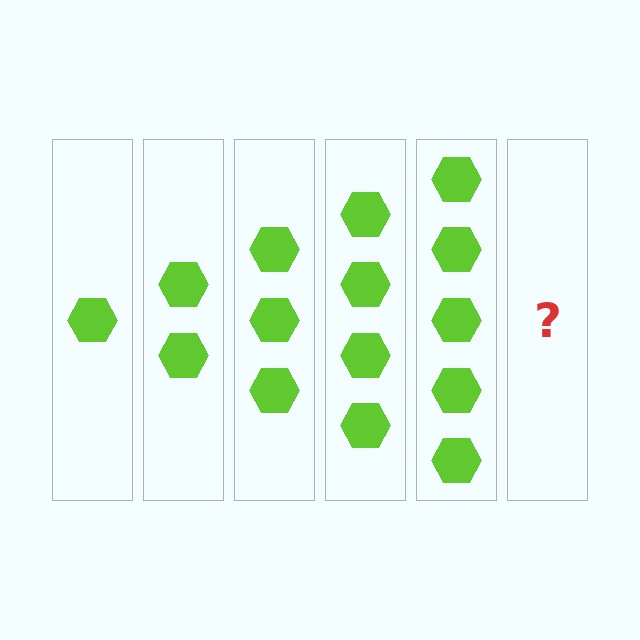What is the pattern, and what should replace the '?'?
The pattern is that each step adds one more hexagon. The '?' should be 6 hexagons.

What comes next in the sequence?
The next element should be 6 hexagons.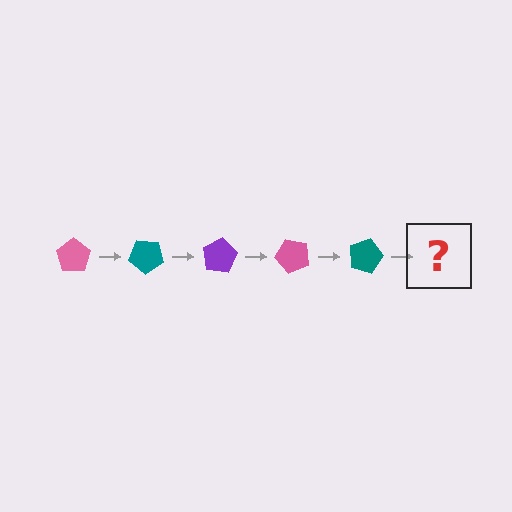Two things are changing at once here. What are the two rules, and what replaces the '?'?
The two rules are that it rotates 40 degrees each step and the color cycles through pink, teal, and purple. The '?' should be a purple pentagon, rotated 200 degrees from the start.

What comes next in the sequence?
The next element should be a purple pentagon, rotated 200 degrees from the start.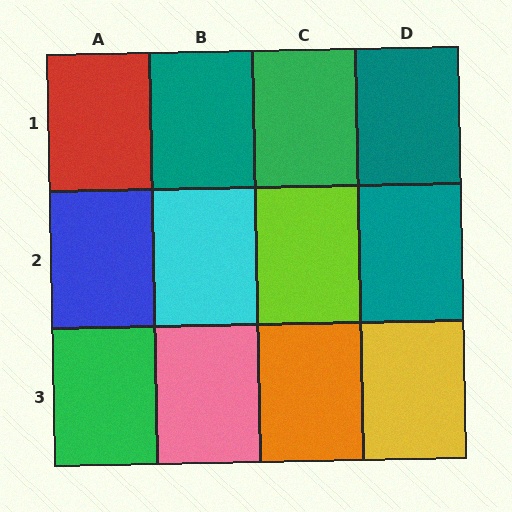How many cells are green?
2 cells are green.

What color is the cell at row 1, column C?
Green.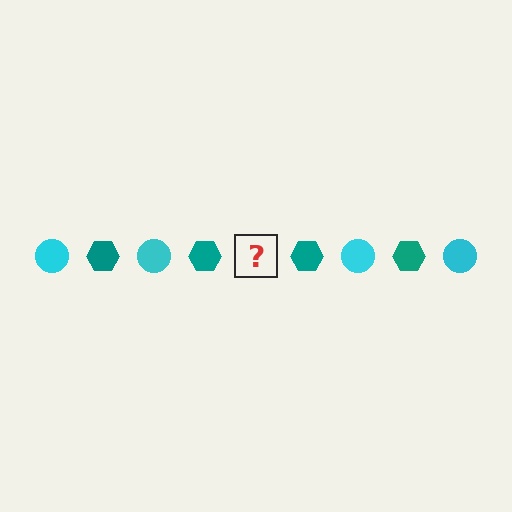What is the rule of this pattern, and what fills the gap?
The rule is that the pattern alternates between cyan circle and teal hexagon. The gap should be filled with a cyan circle.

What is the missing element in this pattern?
The missing element is a cyan circle.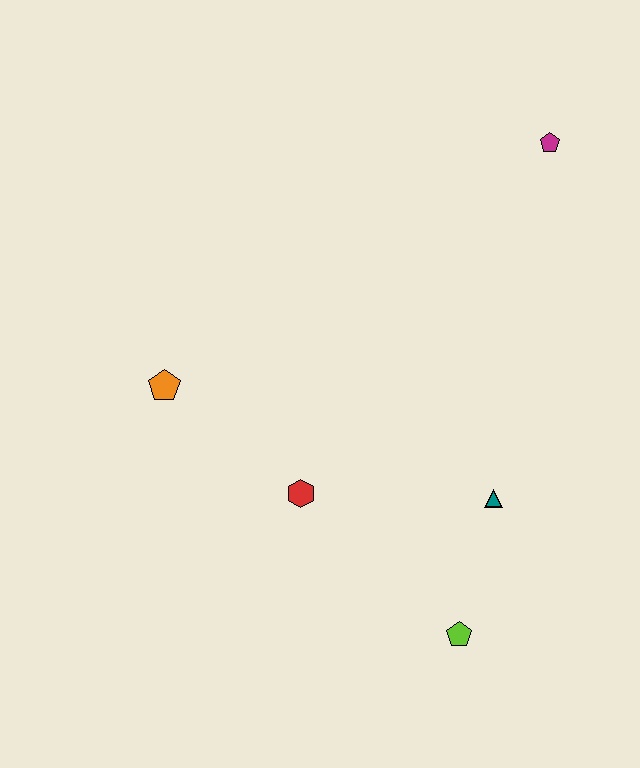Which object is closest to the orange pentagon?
The red hexagon is closest to the orange pentagon.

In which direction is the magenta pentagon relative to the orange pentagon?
The magenta pentagon is to the right of the orange pentagon.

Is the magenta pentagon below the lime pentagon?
No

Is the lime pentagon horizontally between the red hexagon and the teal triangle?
Yes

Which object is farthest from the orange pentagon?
The magenta pentagon is farthest from the orange pentagon.